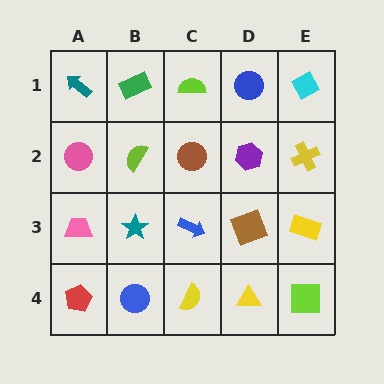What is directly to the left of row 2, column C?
A lime semicircle.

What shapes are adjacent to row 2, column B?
A green rectangle (row 1, column B), a teal star (row 3, column B), a pink circle (row 2, column A), a brown circle (row 2, column C).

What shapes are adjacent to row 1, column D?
A purple hexagon (row 2, column D), a lime semicircle (row 1, column C), a cyan diamond (row 1, column E).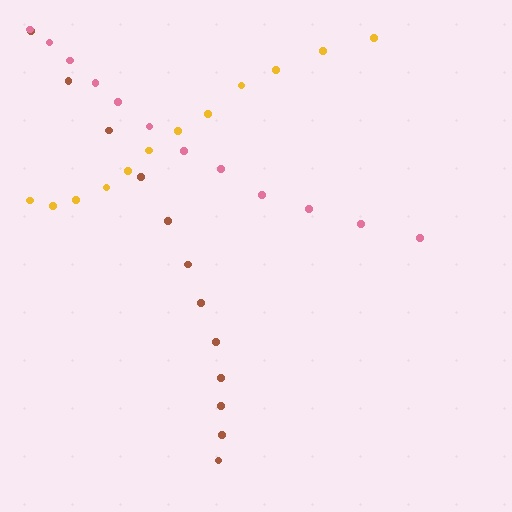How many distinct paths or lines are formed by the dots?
There are 3 distinct paths.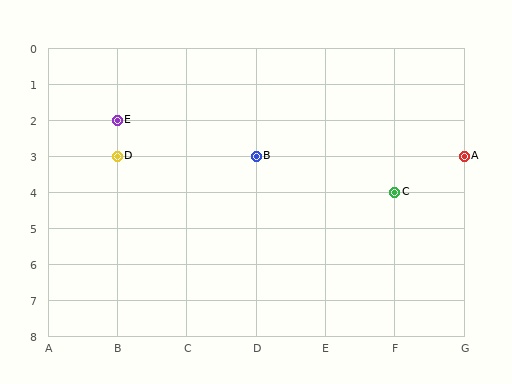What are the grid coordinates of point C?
Point C is at grid coordinates (F, 4).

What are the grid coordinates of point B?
Point B is at grid coordinates (D, 3).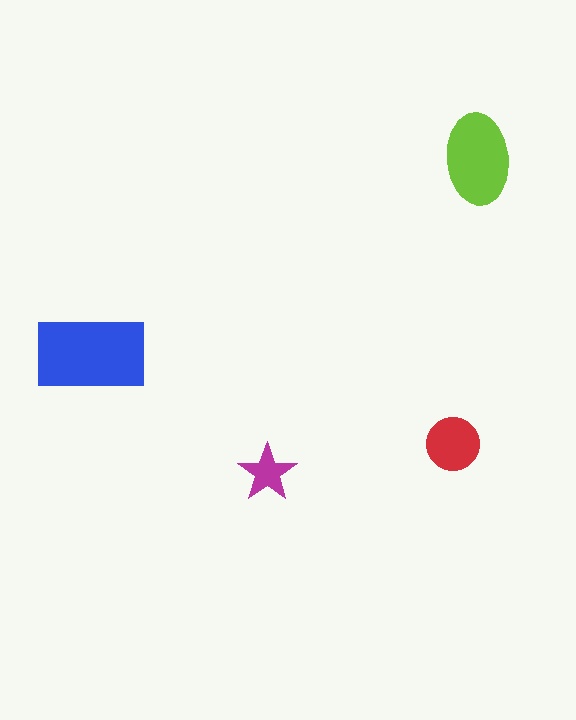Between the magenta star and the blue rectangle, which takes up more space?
The blue rectangle.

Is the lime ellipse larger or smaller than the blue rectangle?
Smaller.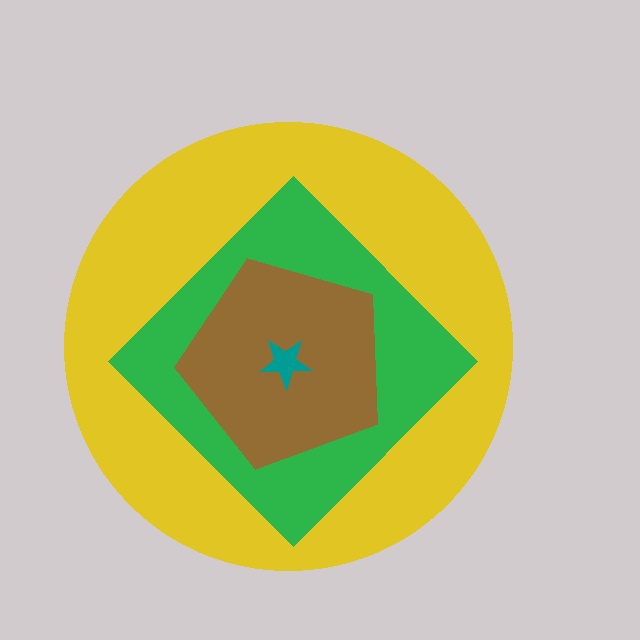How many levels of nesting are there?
4.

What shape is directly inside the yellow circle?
The green diamond.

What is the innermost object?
The teal star.